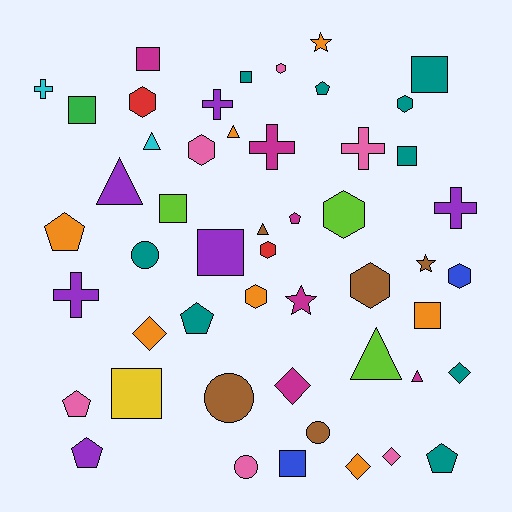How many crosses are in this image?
There are 6 crosses.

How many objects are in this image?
There are 50 objects.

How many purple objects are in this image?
There are 6 purple objects.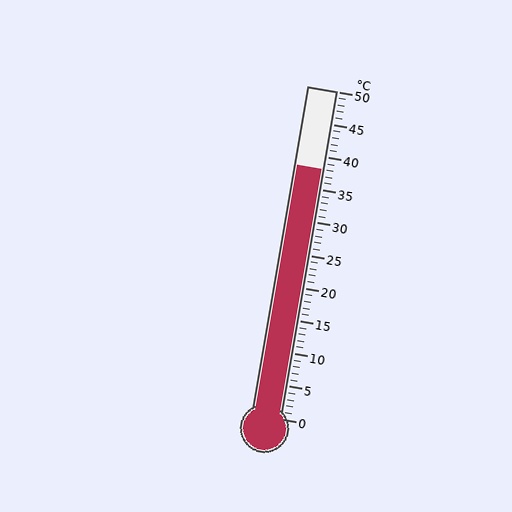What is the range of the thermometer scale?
The thermometer scale ranges from 0°C to 50°C.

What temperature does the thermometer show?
The thermometer shows approximately 38°C.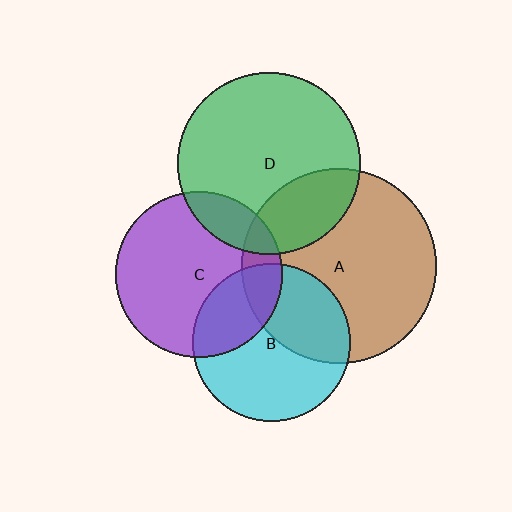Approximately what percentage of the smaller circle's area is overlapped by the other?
Approximately 15%.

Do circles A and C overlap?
Yes.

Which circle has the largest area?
Circle A (brown).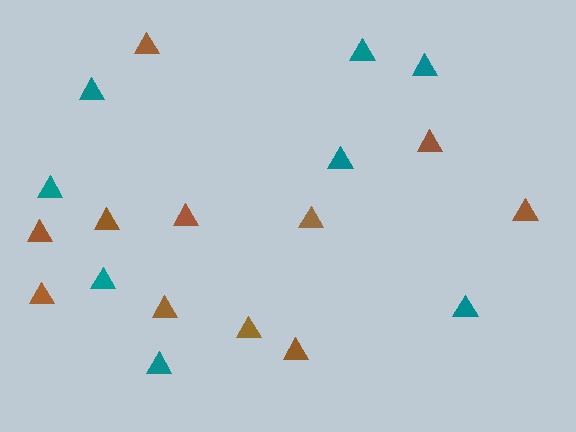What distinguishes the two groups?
There are 2 groups: one group of teal triangles (8) and one group of brown triangles (11).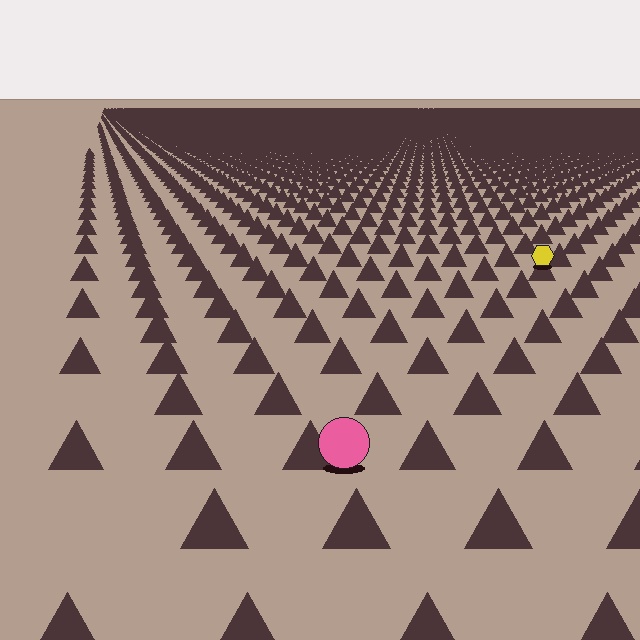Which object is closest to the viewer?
The pink circle is closest. The texture marks near it are larger and more spread out.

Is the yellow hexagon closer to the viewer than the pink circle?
No. The pink circle is closer — you can tell from the texture gradient: the ground texture is coarser near it.